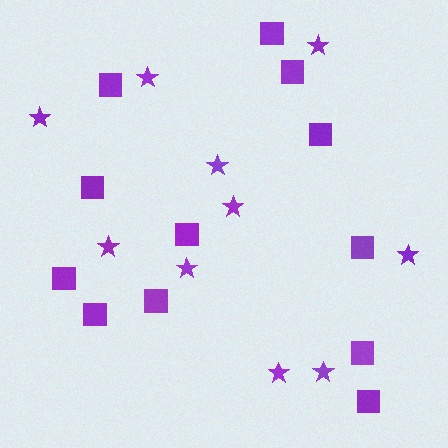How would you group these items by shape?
There are 2 groups: one group of stars (10) and one group of squares (12).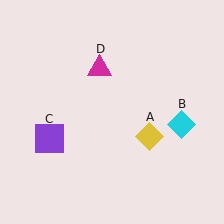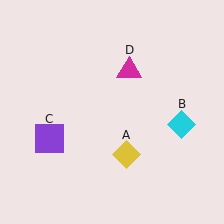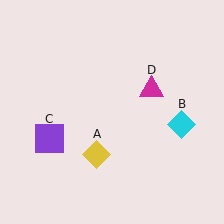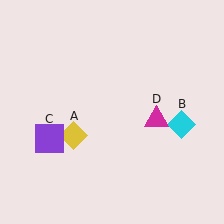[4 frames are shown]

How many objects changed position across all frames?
2 objects changed position: yellow diamond (object A), magenta triangle (object D).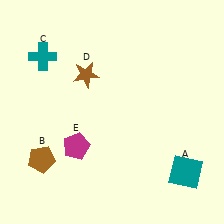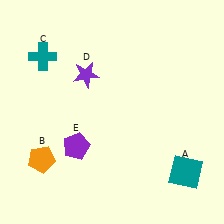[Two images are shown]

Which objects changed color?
B changed from brown to orange. D changed from brown to purple. E changed from magenta to purple.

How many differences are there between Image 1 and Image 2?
There are 3 differences between the two images.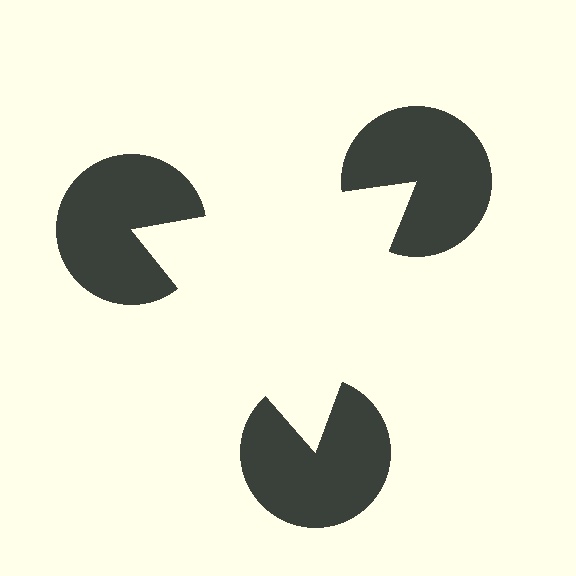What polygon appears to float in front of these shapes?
An illusory triangle — its edges are inferred from the aligned wedge cuts in the pac-man discs, not physically drawn.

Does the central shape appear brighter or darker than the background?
It typically appears slightly brighter than the background, even though no actual brightness change is drawn.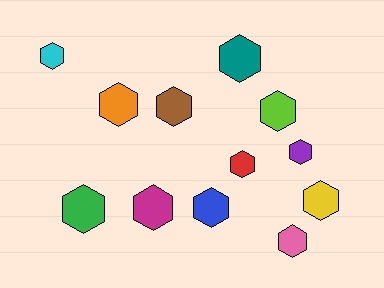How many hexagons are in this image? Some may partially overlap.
There are 12 hexagons.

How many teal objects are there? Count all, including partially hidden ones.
There is 1 teal object.